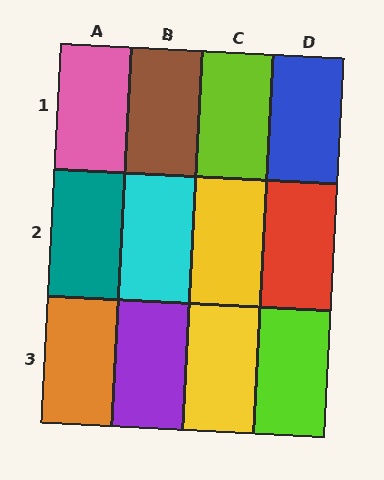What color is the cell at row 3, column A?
Orange.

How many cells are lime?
2 cells are lime.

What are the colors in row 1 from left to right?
Pink, brown, lime, blue.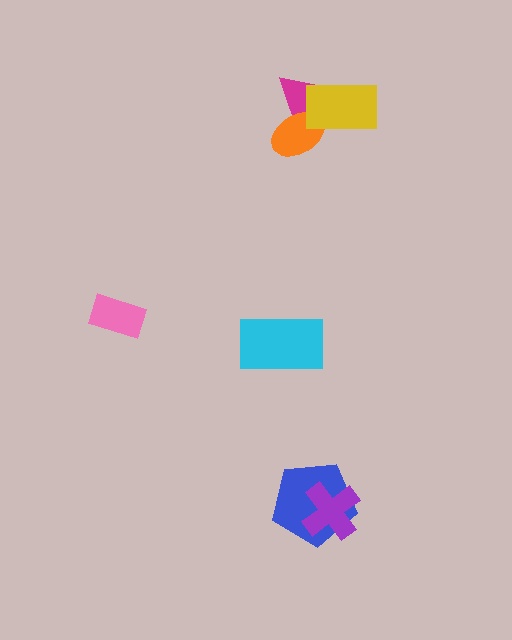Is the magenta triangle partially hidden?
Yes, it is partially covered by another shape.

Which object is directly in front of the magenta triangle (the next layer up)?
The orange ellipse is directly in front of the magenta triangle.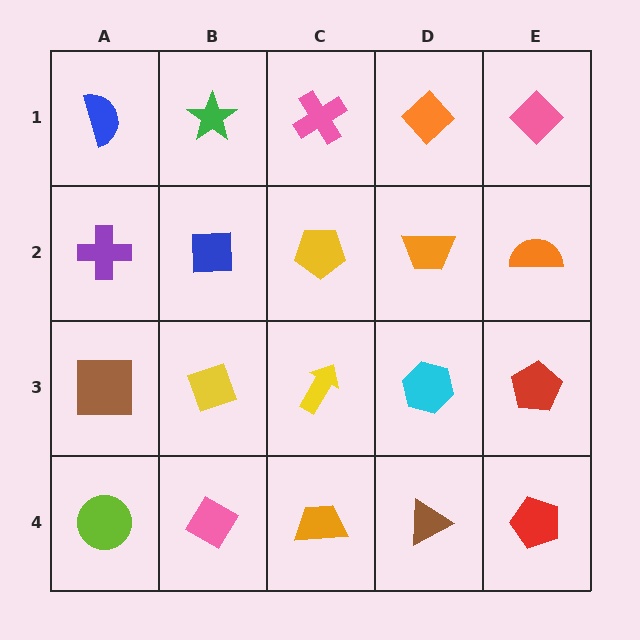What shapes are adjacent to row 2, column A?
A blue semicircle (row 1, column A), a brown square (row 3, column A), a blue square (row 2, column B).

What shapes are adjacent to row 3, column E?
An orange semicircle (row 2, column E), a red pentagon (row 4, column E), a cyan hexagon (row 3, column D).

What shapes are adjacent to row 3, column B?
A blue square (row 2, column B), a pink diamond (row 4, column B), a brown square (row 3, column A), a yellow arrow (row 3, column C).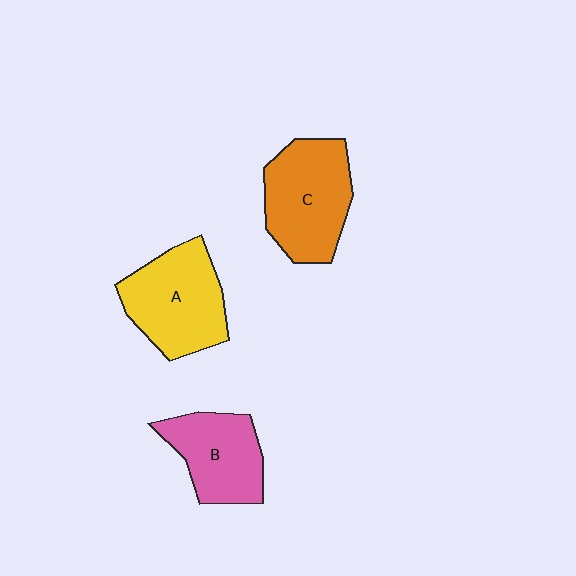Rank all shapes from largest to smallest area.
From largest to smallest: C (orange), A (yellow), B (pink).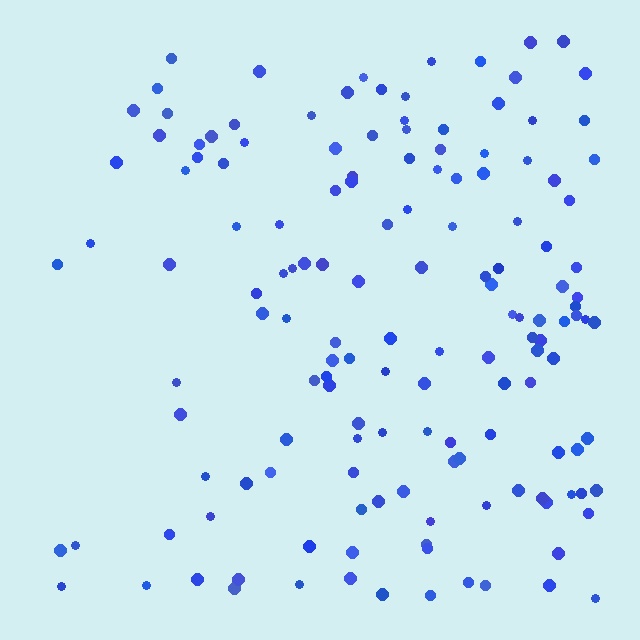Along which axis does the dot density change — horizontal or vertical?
Horizontal.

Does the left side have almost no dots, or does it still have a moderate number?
Still a moderate number, just noticeably fewer than the right.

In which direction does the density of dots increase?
From left to right, with the right side densest.